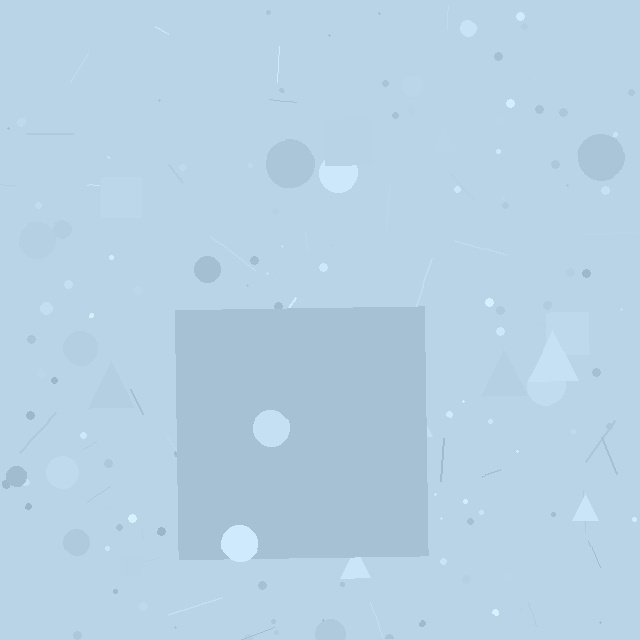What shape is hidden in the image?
A square is hidden in the image.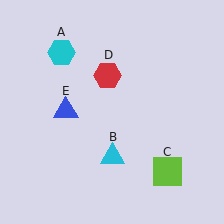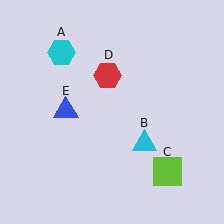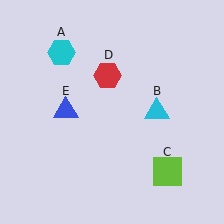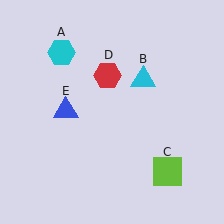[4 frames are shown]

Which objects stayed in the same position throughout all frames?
Cyan hexagon (object A) and lime square (object C) and red hexagon (object D) and blue triangle (object E) remained stationary.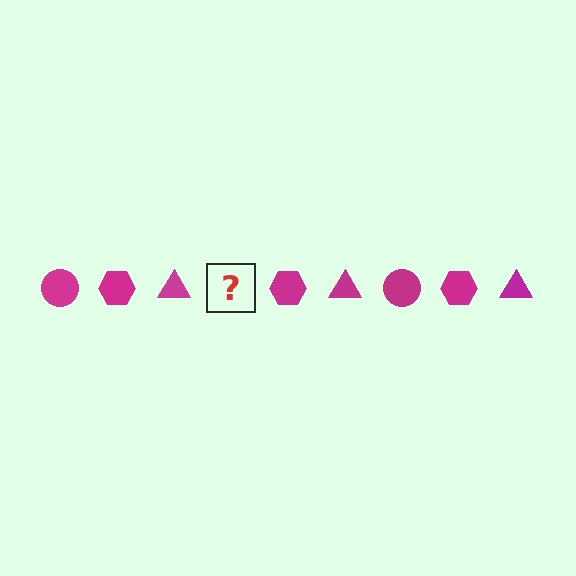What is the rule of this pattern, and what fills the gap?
The rule is that the pattern cycles through circle, hexagon, triangle shapes in magenta. The gap should be filled with a magenta circle.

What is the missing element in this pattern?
The missing element is a magenta circle.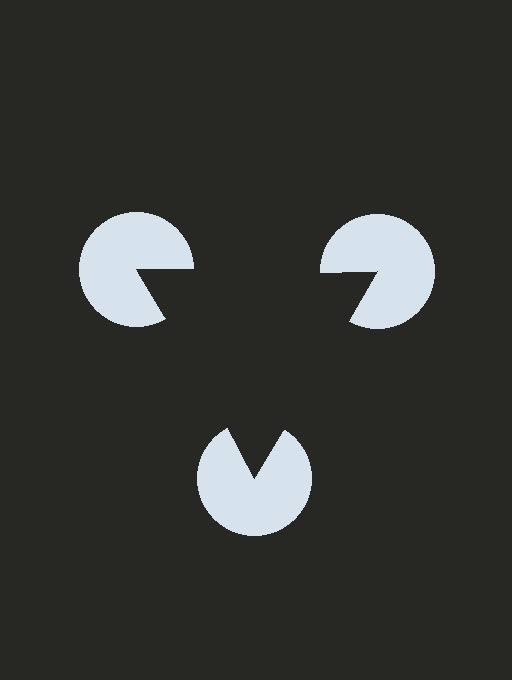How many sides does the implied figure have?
3 sides.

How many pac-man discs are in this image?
There are 3 — one at each vertex of the illusory triangle.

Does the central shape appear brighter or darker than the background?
It typically appears slightly darker than the background, even though no actual brightness change is drawn.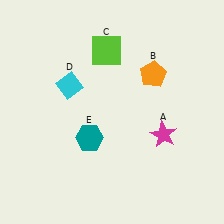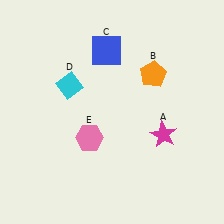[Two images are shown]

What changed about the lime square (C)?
In Image 1, C is lime. In Image 2, it changed to blue.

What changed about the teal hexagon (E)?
In Image 1, E is teal. In Image 2, it changed to pink.